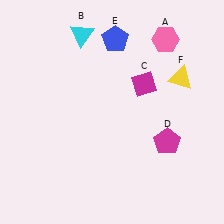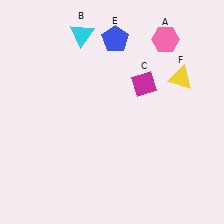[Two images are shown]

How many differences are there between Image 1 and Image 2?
There is 1 difference between the two images.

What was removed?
The magenta pentagon (D) was removed in Image 2.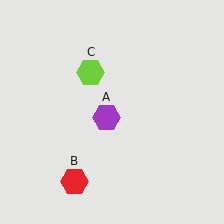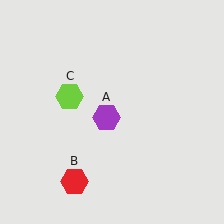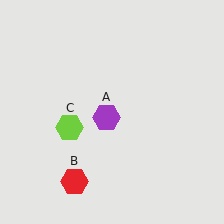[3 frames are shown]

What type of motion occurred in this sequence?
The lime hexagon (object C) rotated counterclockwise around the center of the scene.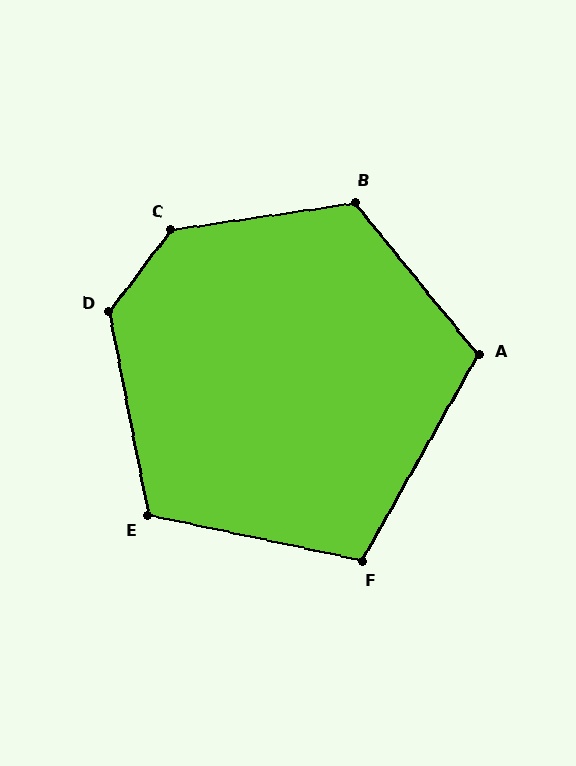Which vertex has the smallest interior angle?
F, at approximately 107 degrees.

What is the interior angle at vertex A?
Approximately 112 degrees (obtuse).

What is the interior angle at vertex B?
Approximately 121 degrees (obtuse).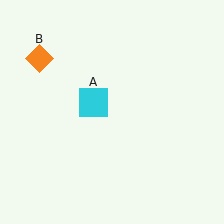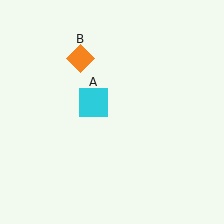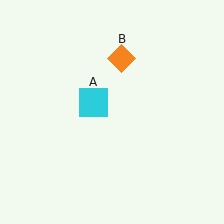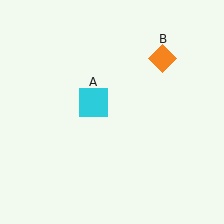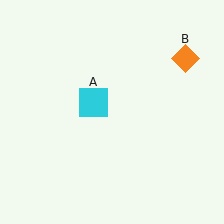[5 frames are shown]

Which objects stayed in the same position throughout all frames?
Cyan square (object A) remained stationary.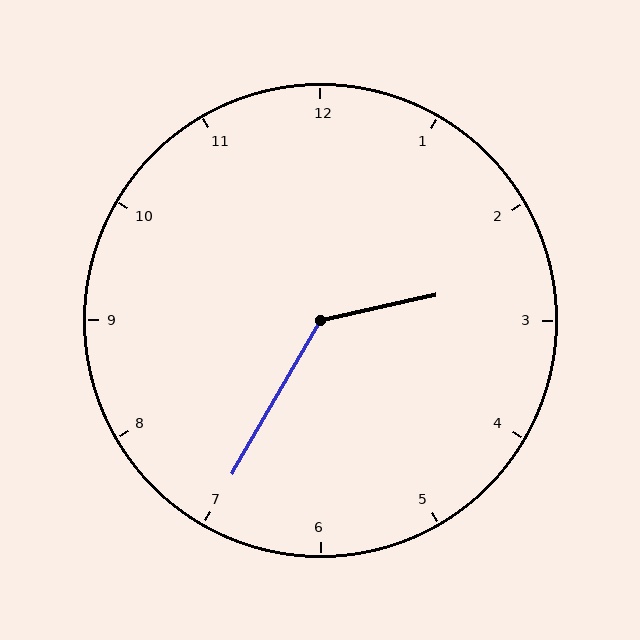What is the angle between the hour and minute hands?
Approximately 132 degrees.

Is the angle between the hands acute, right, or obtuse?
It is obtuse.